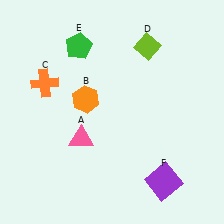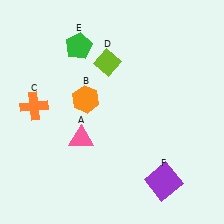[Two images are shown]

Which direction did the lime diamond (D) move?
The lime diamond (D) moved left.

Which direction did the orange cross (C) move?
The orange cross (C) moved down.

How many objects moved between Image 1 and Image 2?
2 objects moved between the two images.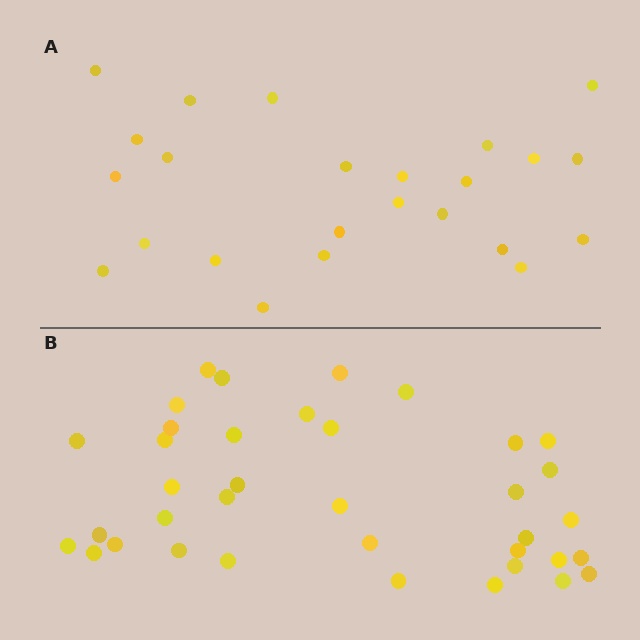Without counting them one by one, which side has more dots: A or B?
Region B (the bottom region) has more dots.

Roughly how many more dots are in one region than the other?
Region B has approximately 15 more dots than region A.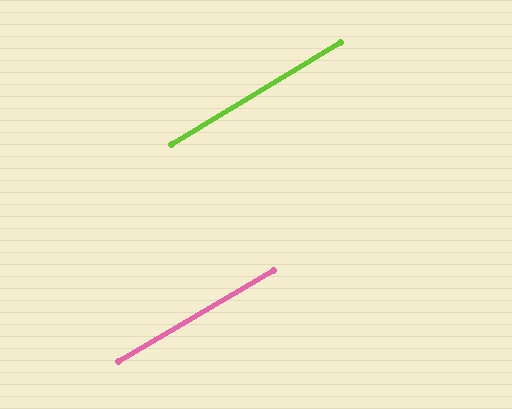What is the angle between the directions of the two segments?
Approximately 1 degree.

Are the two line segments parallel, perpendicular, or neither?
Parallel — their directions differ by only 1.0°.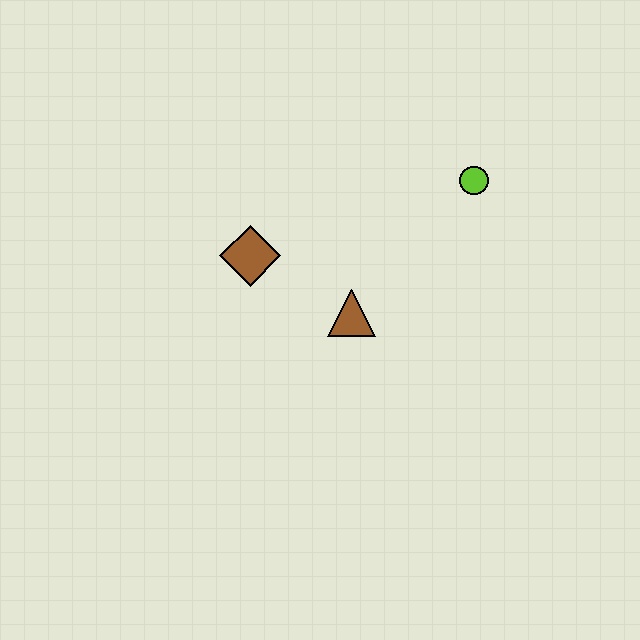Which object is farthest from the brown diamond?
The lime circle is farthest from the brown diamond.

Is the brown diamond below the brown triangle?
No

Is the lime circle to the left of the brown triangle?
No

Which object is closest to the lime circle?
The brown triangle is closest to the lime circle.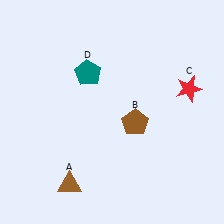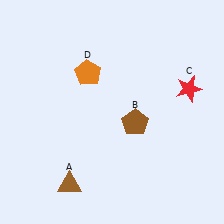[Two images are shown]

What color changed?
The pentagon (D) changed from teal in Image 1 to orange in Image 2.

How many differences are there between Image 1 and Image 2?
There is 1 difference between the two images.